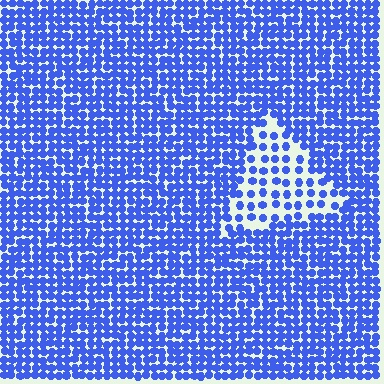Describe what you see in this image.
The image contains small blue elements arranged at two different densities. A triangle-shaped region is visible where the elements are less densely packed than the surrounding area.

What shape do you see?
I see a triangle.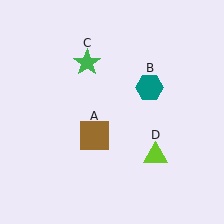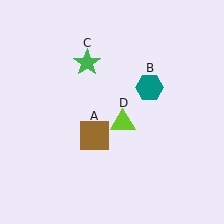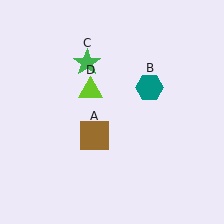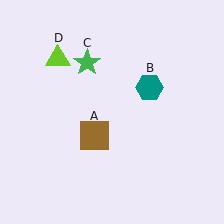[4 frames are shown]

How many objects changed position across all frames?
1 object changed position: lime triangle (object D).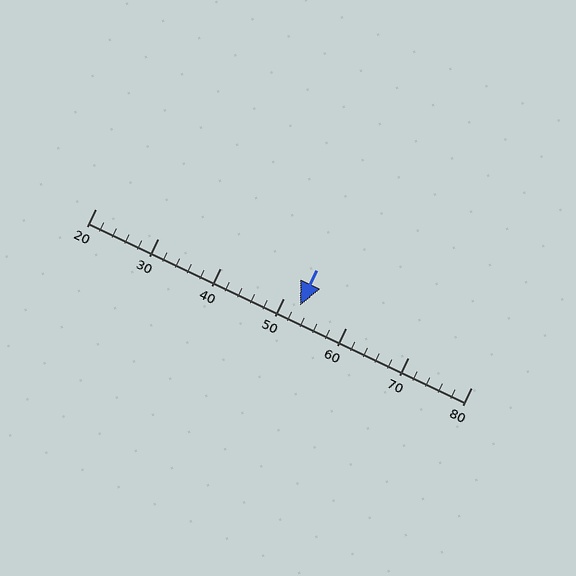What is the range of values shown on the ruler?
The ruler shows values from 20 to 80.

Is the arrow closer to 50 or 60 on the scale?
The arrow is closer to 50.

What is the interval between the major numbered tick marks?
The major tick marks are spaced 10 units apart.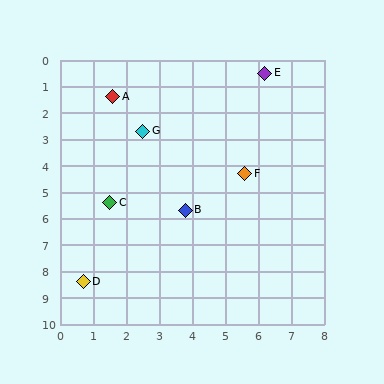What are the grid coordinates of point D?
Point D is at approximately (0.7, 8.4).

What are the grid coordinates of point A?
Point A is at approximately (1.6, 1.4).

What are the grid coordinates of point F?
Point F is at approximately (5.6, 4.3).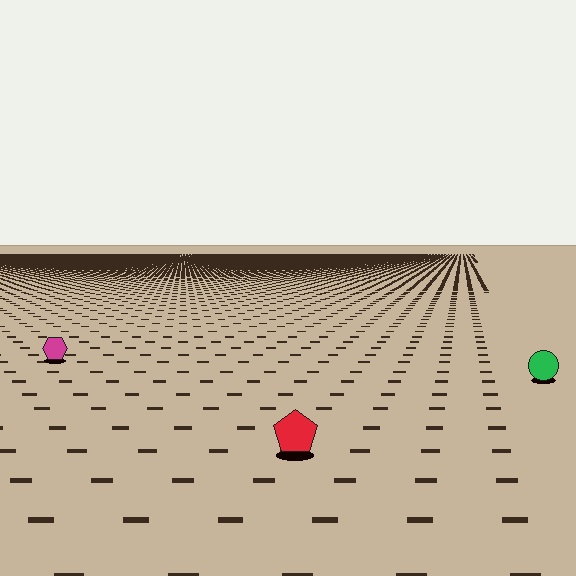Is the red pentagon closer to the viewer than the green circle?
Yes. The red pentagon is closer — you can tell from the texture gradient: the ground texture is coarser near it.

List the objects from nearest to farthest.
From nearest to farthest: the red pentagon, the green circle, the magenta hexagon.